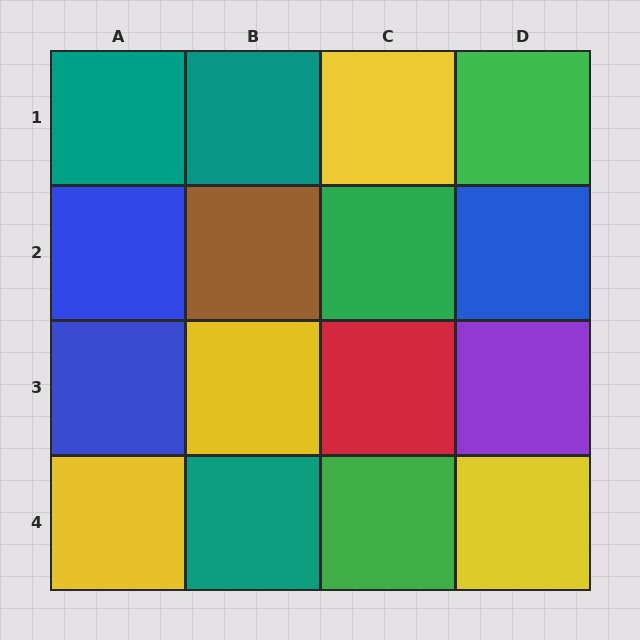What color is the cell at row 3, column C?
Red.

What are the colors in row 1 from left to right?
Teal, teal, yellow, green.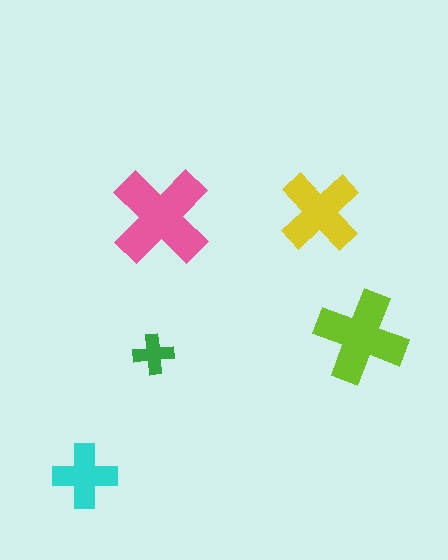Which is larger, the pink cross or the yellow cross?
The pink one.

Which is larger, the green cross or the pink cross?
The pink one.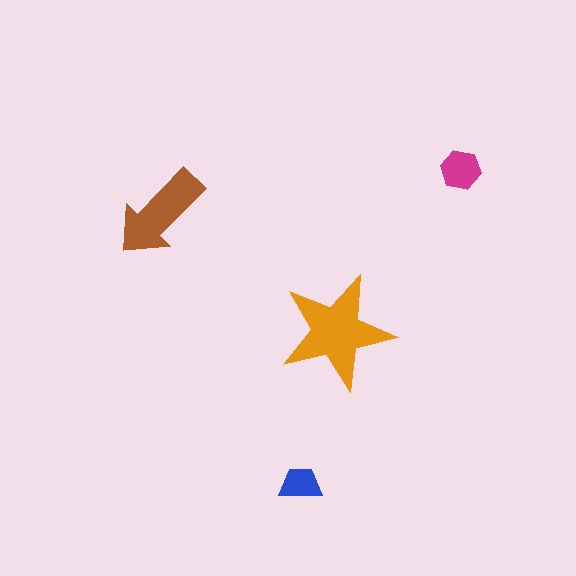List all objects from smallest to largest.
The blue trapezoid, the magenta hexagon, the brown arrow, the orange star.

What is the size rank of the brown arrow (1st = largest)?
2nd.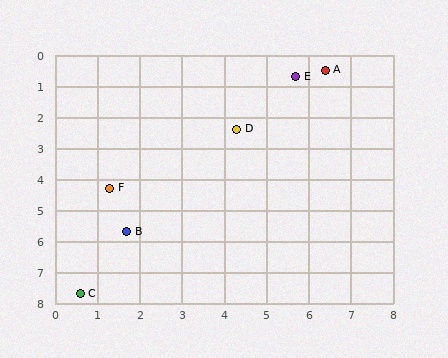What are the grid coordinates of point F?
Point F is at approximately (1.3, 4.3).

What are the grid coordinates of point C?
Point C is at approximately (0.6, 7.7).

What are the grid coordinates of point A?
Point A is at approximately (6.4, 0.5).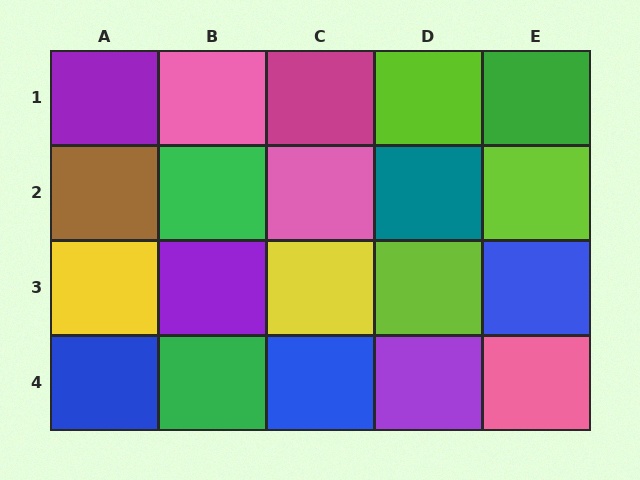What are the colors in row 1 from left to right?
Purple, pink, magenta, lime, green.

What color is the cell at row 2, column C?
Pink.